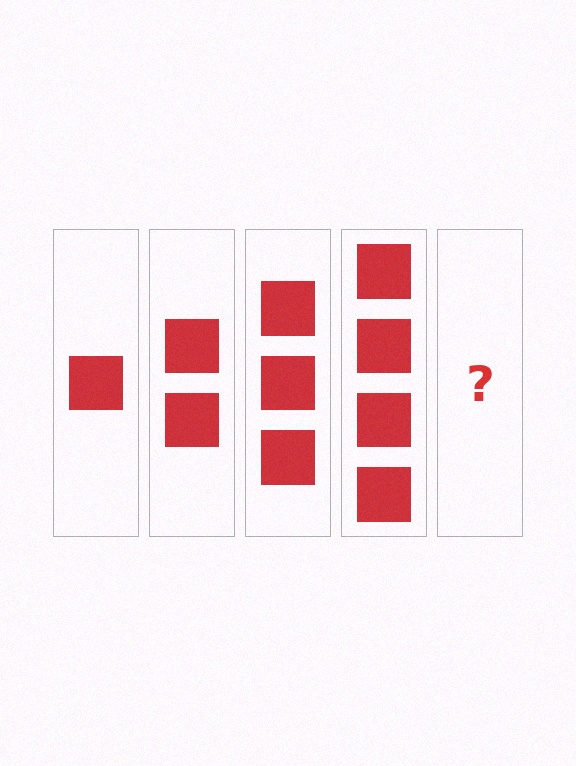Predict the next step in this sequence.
The next step is 5 squares.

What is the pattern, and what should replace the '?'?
The pattern is that each step adds one more square. The '?' should be 5 squares.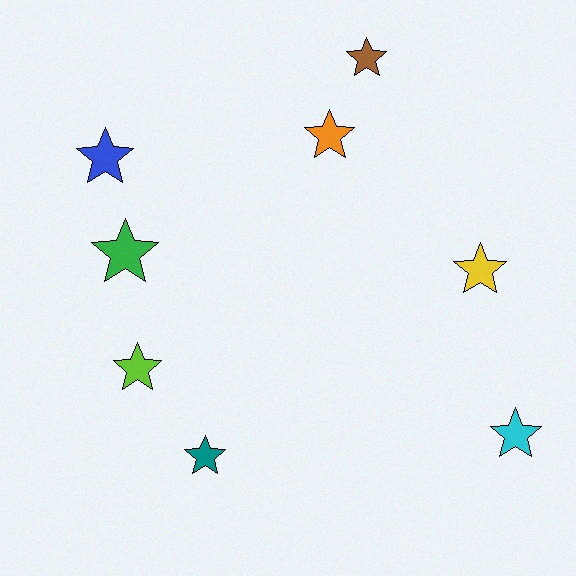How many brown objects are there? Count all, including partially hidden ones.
There is 1 brown object.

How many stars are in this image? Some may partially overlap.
There are 8 stars.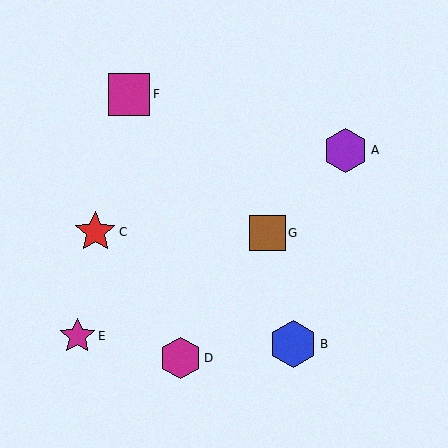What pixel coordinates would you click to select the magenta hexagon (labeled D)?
Click at (180, 358) to select the magenta hexagon D.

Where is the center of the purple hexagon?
The center of the purple hexagon is at (346, 150).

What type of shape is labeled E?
Shape E is a magenta star.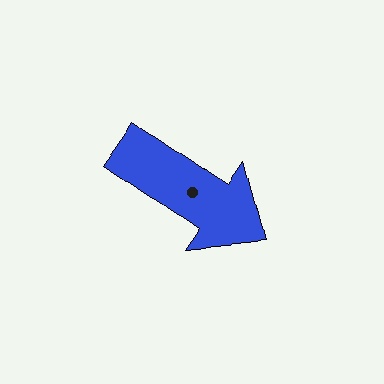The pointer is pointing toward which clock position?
Roughly 4 o'clock.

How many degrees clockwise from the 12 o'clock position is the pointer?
Approximately 125 degrees.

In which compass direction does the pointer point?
Southeast.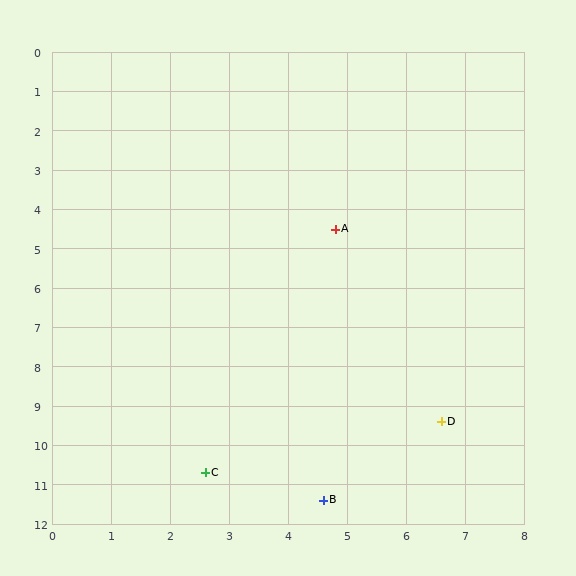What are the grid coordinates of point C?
Point C is at approximately (2.6, 10.7).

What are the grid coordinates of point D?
Point D is at approximately (6.6, 9.4).